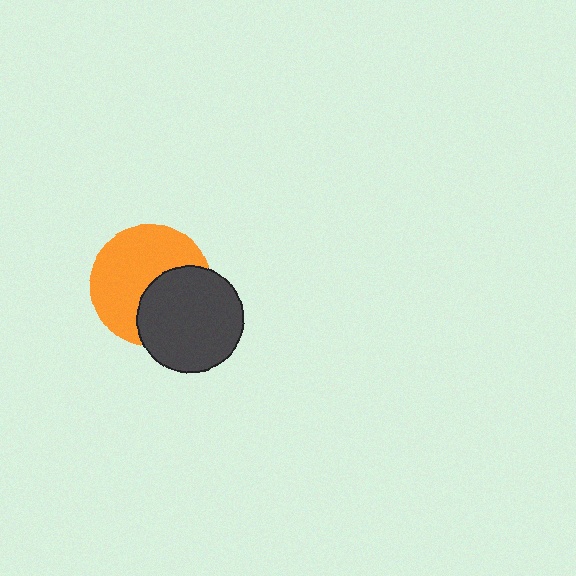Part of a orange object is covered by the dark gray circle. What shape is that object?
It is a circle.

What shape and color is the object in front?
The object in front is a dark gray circle.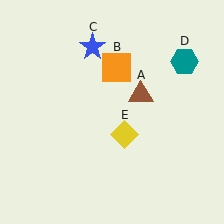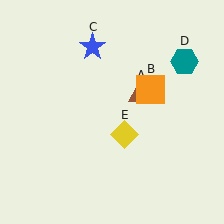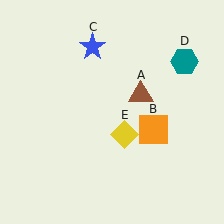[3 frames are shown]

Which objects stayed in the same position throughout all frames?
Brown triangle (object A) and blue star (object C) and teal hexagon (object D) and yellow diamond (object E) remained stationary.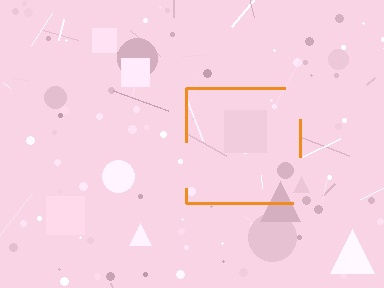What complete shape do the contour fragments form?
The contour fragments form a square.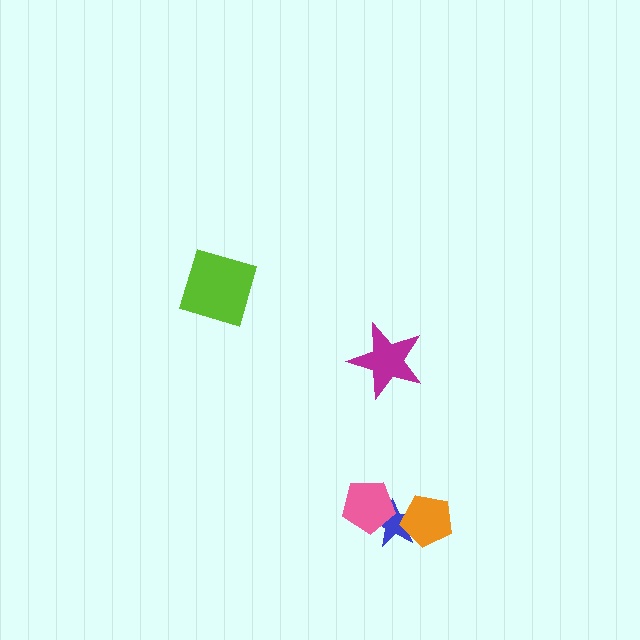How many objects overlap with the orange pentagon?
1 object overlaps with the orange pentagon.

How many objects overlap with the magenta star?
0 objects overlap with the magenta star.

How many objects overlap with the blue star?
2 objects overlap with the blue star.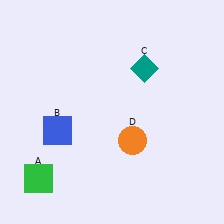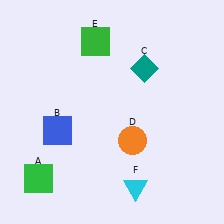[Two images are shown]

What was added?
A green square (E), a cyan triangle (F) were added in Image 2.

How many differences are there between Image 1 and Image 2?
There are 2 differences between the two images.